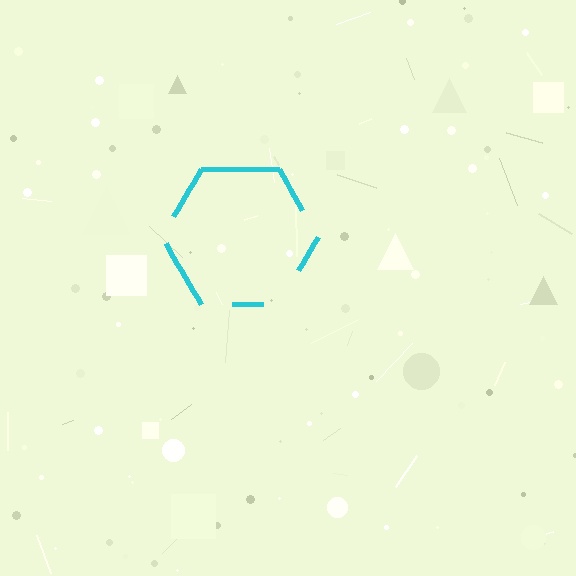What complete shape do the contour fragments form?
The contour fragments form a hexagon.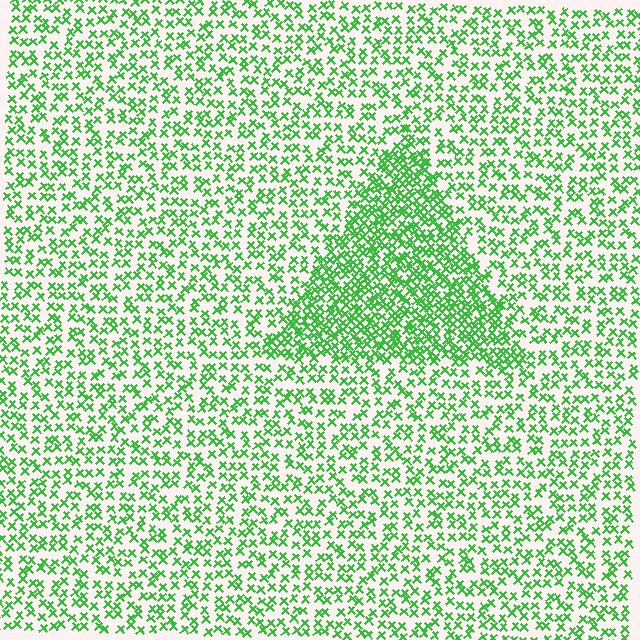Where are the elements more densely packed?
The elements are more densely packed inside the triangle boundary.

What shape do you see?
I see a triangle.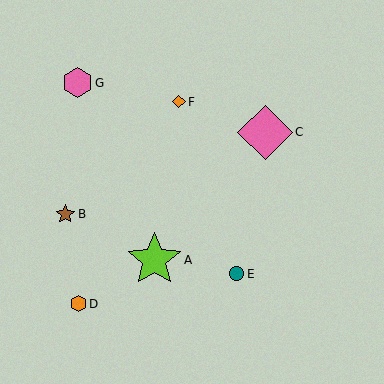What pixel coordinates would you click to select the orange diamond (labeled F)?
Click at (179, 102) to select the orange diamond F.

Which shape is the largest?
The pink diamond (labeled C) is the largest.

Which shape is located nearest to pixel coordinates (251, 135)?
The pink diamond (labeled C) at (265, 132) is nearest to that location.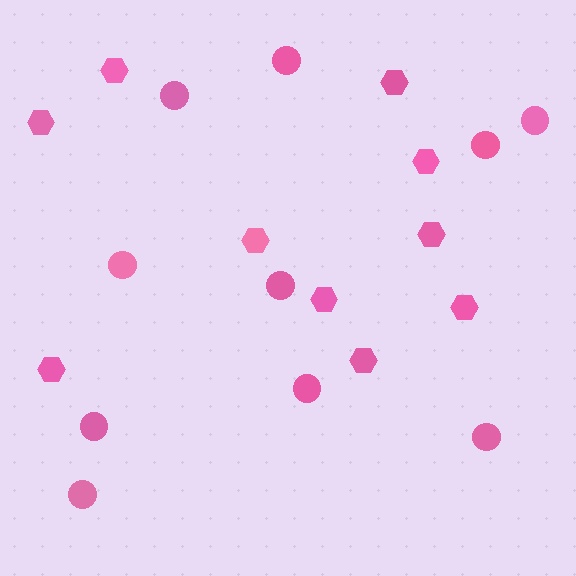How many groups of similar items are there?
There are 2 groups: one group of hexagons (10) and one group of circles (10).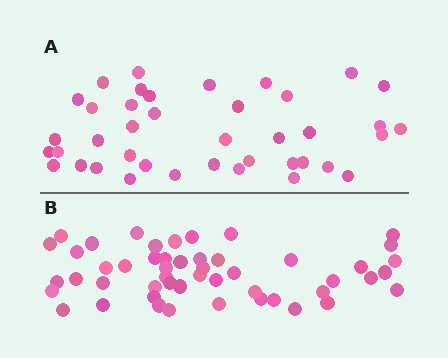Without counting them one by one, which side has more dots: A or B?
Region B (the bottom region) has more dots.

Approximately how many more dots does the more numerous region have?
Region B has roughly 10 or so more dots than region A.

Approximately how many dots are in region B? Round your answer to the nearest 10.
About 50 dots.